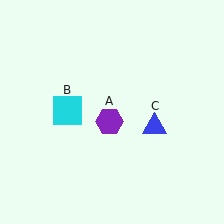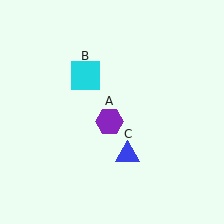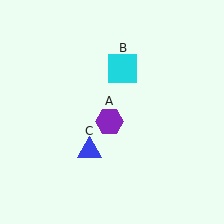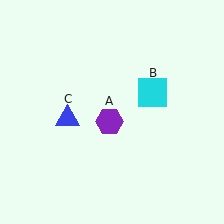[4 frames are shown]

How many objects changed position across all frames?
2 objects changed position: cyan square (object B), blue triangle (object C).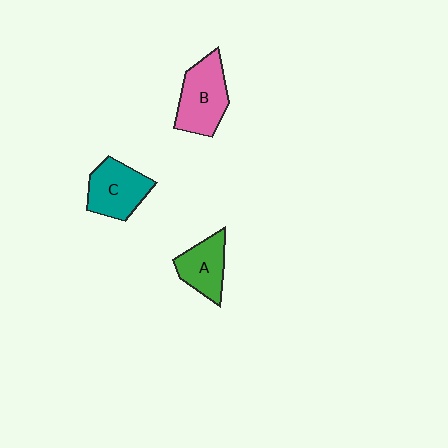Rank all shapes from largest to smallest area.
From largest to smallest: B (pink), C (teal), A (green).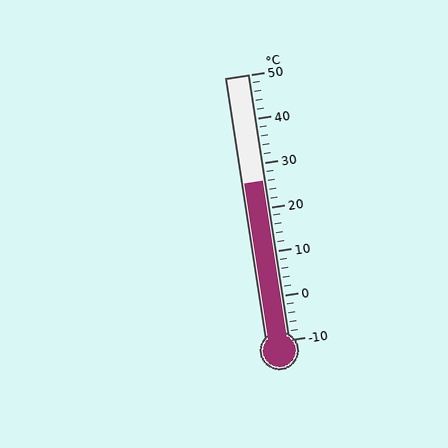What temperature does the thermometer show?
The thermometer shows approximately 26°C.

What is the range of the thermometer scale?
The thermometer scale ranges from -10°C to 50°C.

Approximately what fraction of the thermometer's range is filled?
The thermometer is filled to approximately 60% of its range.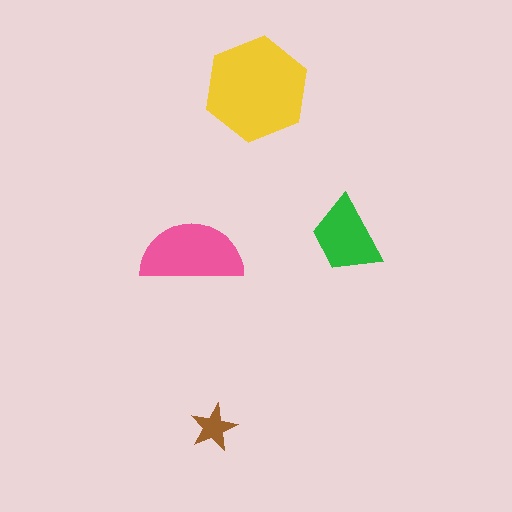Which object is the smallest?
The brown star.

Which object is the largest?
The yellow hexagon.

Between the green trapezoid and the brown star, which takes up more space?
The green trapezoid.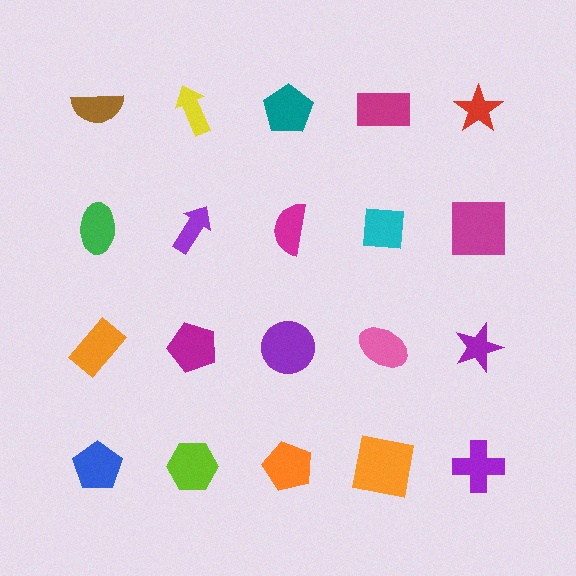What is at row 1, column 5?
A red star.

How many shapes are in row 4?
5 shapes.